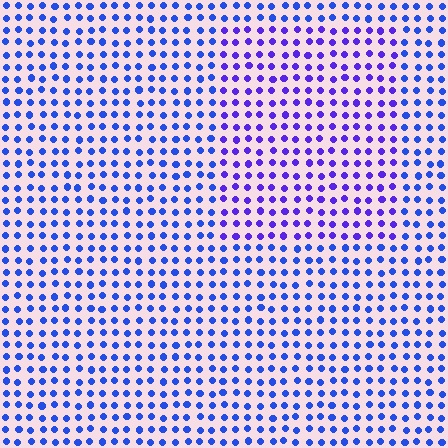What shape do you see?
I see a rectangle.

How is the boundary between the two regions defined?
The boundary is defined purely by a slight shift in hue (about 29 degrees). Spacing, size, and orientation are identical on both sides.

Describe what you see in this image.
The image is filled with small blue elements in a uniform arrangement. A rectangle-shaped region is visible where the elements are tinted to a slightly different hue, forming a subtle color boundary.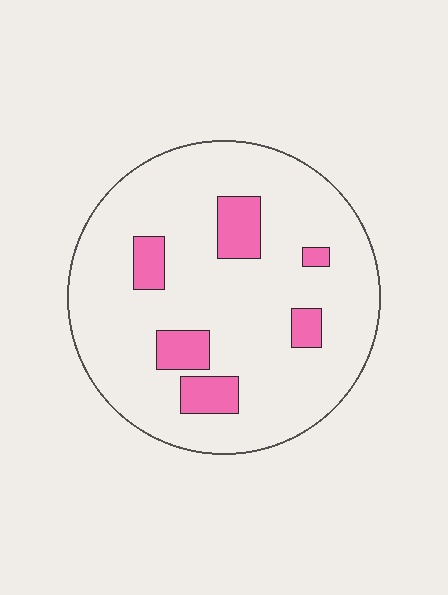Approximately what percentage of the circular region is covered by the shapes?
Approximately 15%.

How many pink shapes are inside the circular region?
6.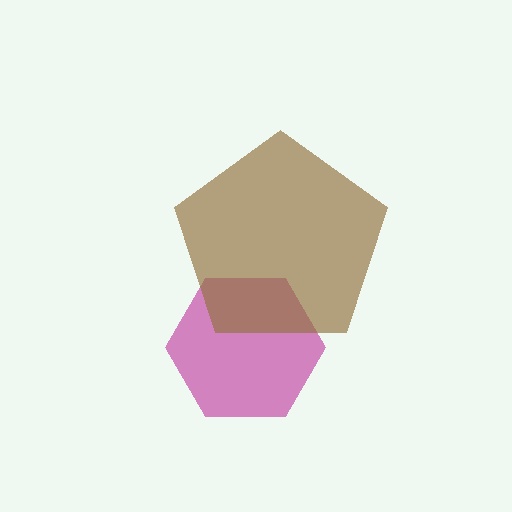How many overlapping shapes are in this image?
There are 2 overlapping shapes in the image.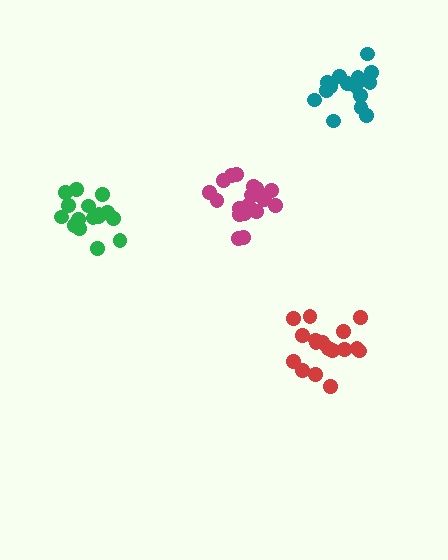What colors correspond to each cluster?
The clusters are colored: magenta, red, green, teal.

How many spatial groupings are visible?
There are 4 spatial groupings.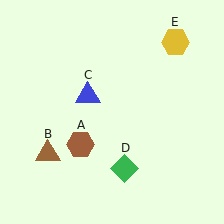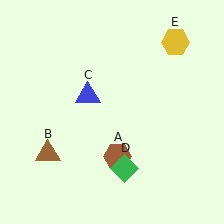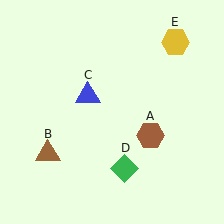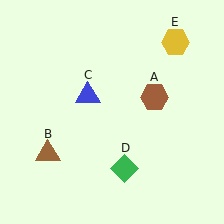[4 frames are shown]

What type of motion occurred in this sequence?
The brown hexagon (object A) rotated counterclockwise around the center of the scene.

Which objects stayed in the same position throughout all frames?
Brown triangle (object B) and blue triangle (object C) and green diamond (object D) and yellow hexagon (object E) remained stationary.